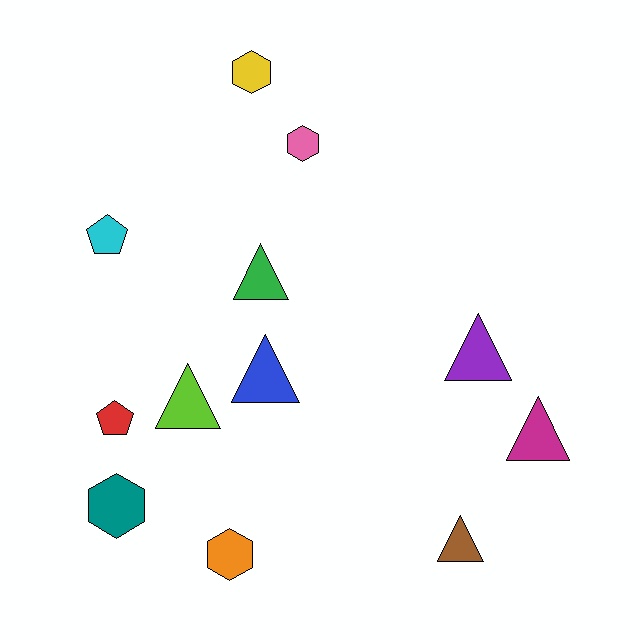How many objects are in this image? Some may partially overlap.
There are 12 objects.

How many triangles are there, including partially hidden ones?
There are 6 triangles.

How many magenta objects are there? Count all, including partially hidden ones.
There is 1 magenta object.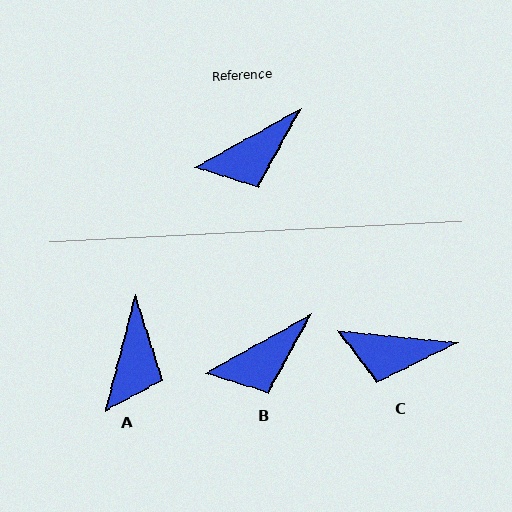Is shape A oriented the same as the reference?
No, it is off by about 46 degrees.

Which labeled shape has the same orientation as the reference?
B.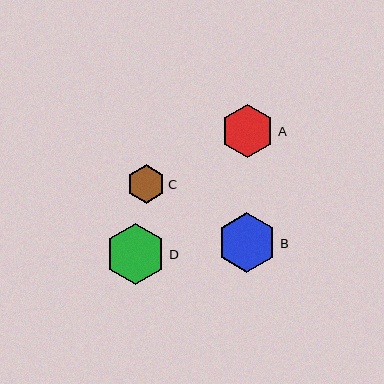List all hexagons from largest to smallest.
From largest to smallest: D, B, A, C.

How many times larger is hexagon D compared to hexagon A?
Hexagon D is approximately 1.1 times the size of hexagon A.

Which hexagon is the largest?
Hexagon D is the largest with a size of approximately 60 pixels.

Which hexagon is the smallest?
Hexagon C is the smallest with a size of approximately 38 pixels.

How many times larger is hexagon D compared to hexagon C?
Hexagon D is approximately 1.6 times the size of hexagon C.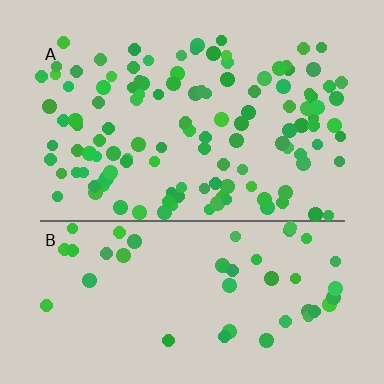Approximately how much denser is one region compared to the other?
Approximately 2.5× — region A over region B.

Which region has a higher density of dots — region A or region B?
A (the top).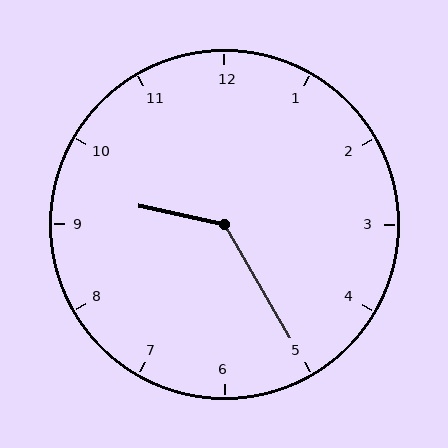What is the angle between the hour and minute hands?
Approximately 132 degrees.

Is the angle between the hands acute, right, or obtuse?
It is obtuse.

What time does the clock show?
9:25.